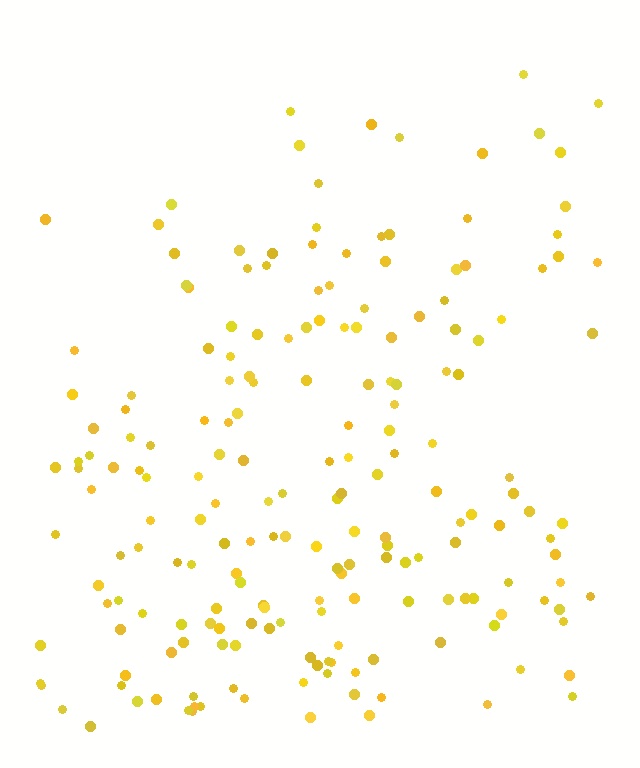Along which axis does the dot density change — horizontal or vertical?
Vertical.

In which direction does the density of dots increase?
From top to bottom, with the bottom side densest.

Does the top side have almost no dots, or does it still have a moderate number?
Still a moderate number, just noticeably fewer than the bottom.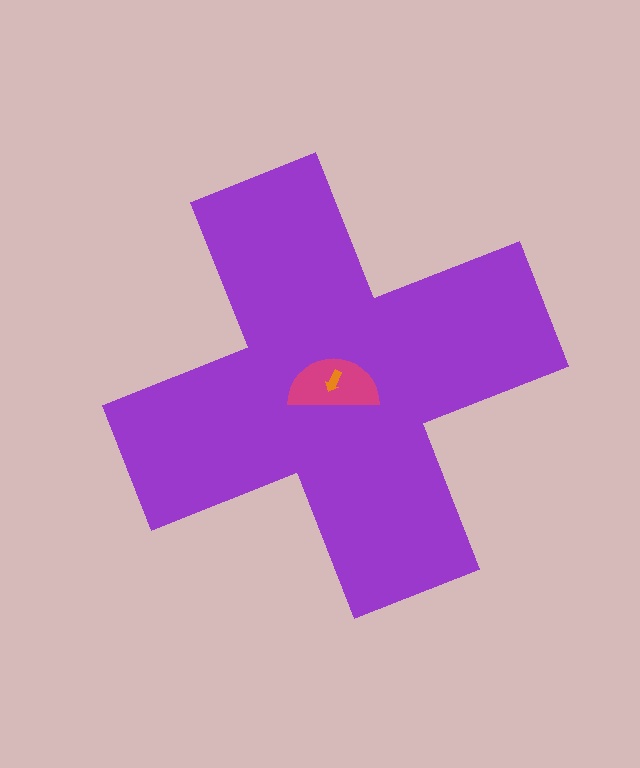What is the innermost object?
The orange arrow.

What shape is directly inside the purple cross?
The magenta semicircle.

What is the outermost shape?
The purple cross.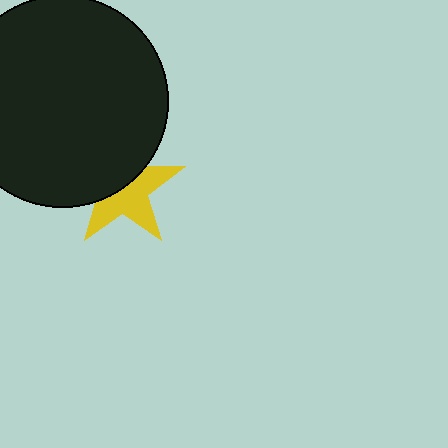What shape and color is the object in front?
The object in front is a black circle.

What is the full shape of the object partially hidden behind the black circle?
The partially hidden object is a yellow star.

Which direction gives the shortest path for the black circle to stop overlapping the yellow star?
Moving up gives the shortest separation.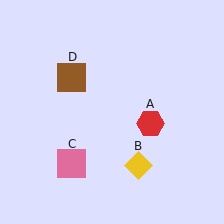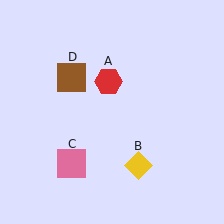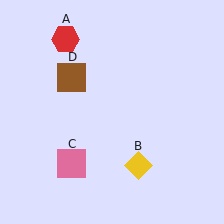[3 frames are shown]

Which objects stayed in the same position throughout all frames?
Yellow diamond (object B) and pink square (object C) and brown square (object D) remained stationary.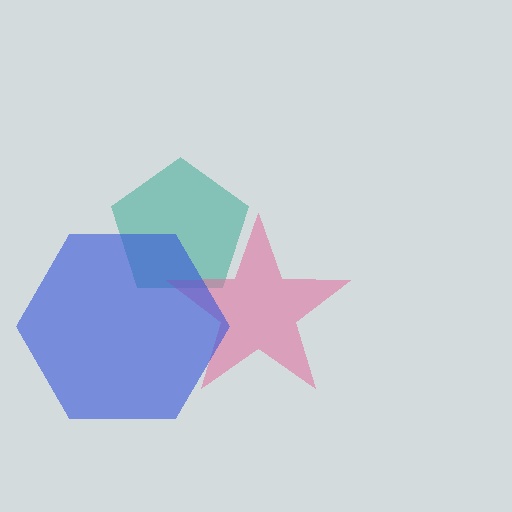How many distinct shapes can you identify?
There are 3 distinct shapes: a teal pentagon, a pink star, a blue hexagon.